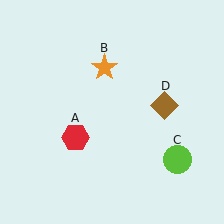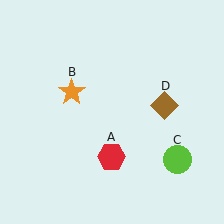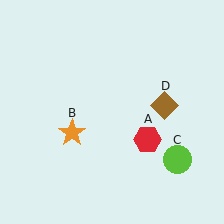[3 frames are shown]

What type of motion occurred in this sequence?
The red hexagon (object A), orange star (object B) rotated counterclockwise around the center of the scene.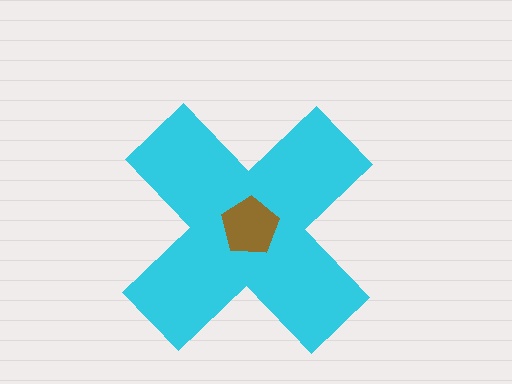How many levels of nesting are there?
2.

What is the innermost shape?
The brown pentagon.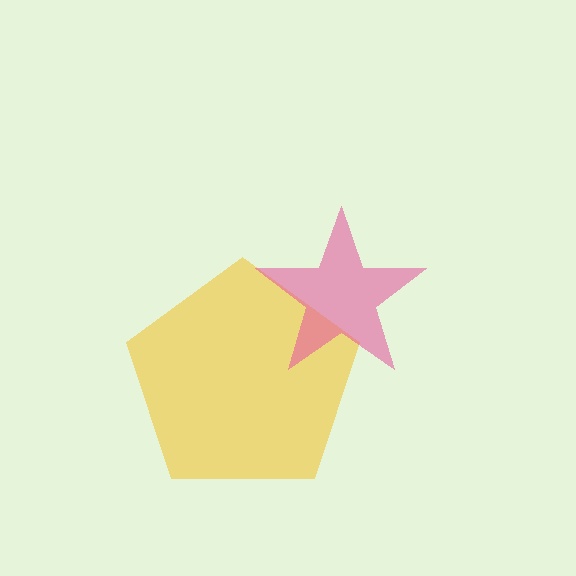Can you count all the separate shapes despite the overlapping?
Yes, there are 2 separate shapes.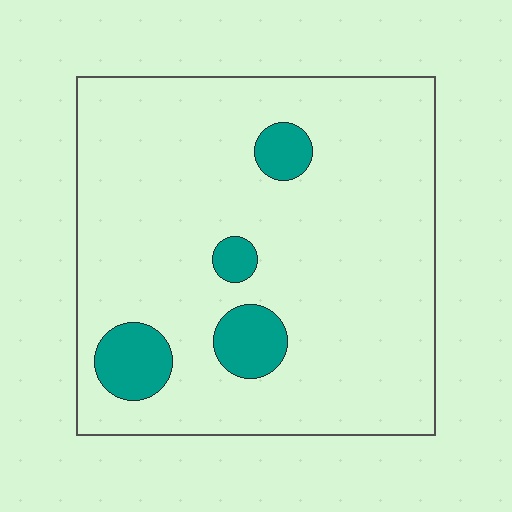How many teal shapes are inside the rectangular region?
4.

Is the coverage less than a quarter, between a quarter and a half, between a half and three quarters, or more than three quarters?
Less than a quarter.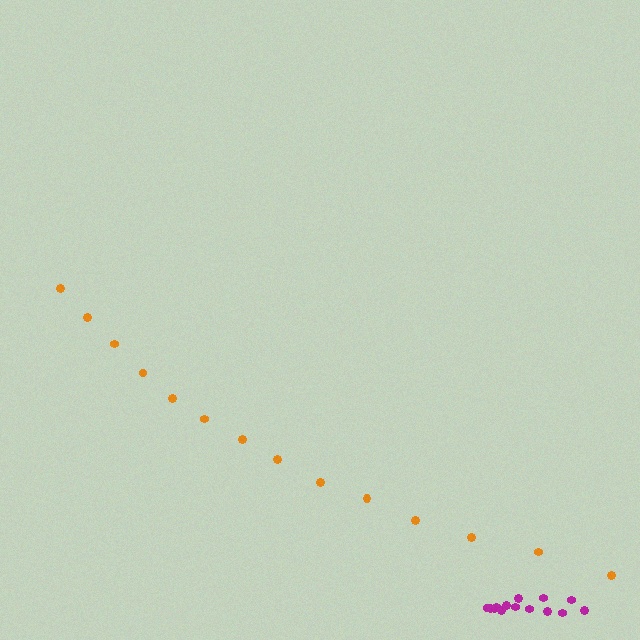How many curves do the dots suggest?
There are 2 distinct paths.